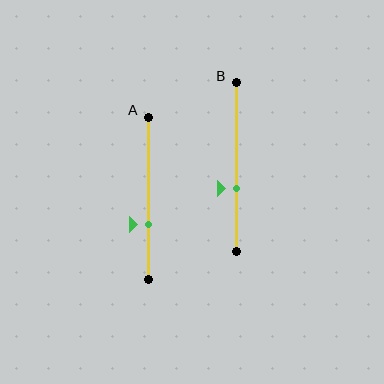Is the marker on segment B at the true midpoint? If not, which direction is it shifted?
No, the marker on segment B is shifted downward by about 13% of the segment length.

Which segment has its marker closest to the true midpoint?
Segment B has its marker closest to the true midpoint.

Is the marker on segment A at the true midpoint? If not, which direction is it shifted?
No, the marker on segment A is shifted downward by about 16% of the segment length.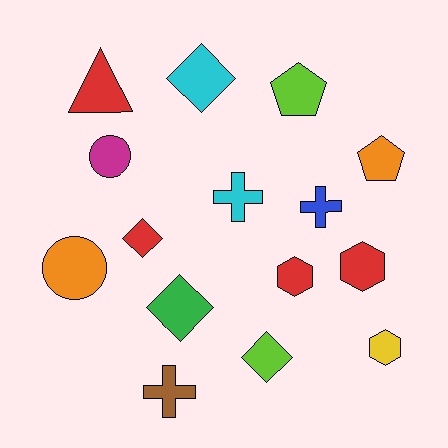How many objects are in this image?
There are 15 objects.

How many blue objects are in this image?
There is 1 blue object.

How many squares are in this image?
There are no squares.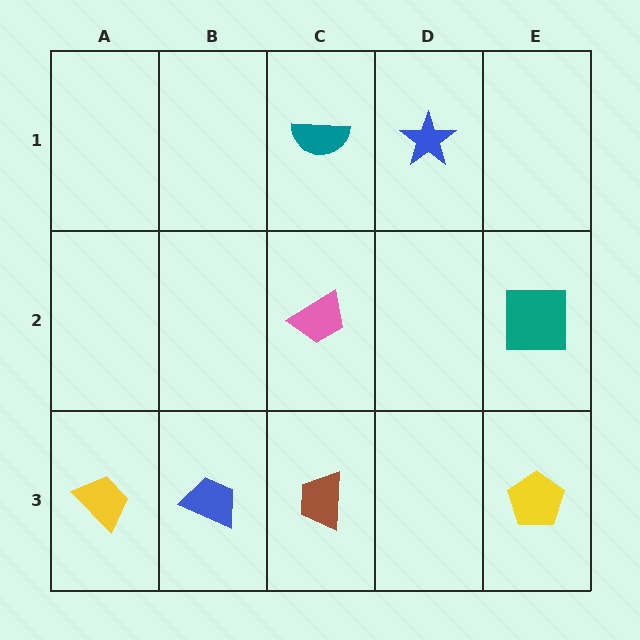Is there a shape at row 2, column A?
No, that cell is empty.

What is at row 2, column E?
A teal square.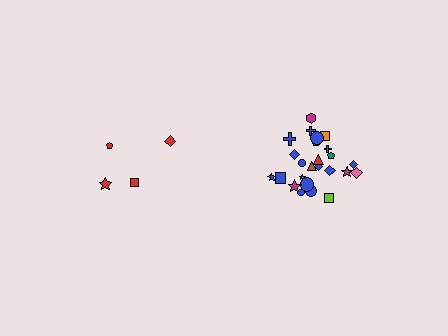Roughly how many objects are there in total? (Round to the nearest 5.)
Roughly 30 objects in total.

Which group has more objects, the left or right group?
The right group.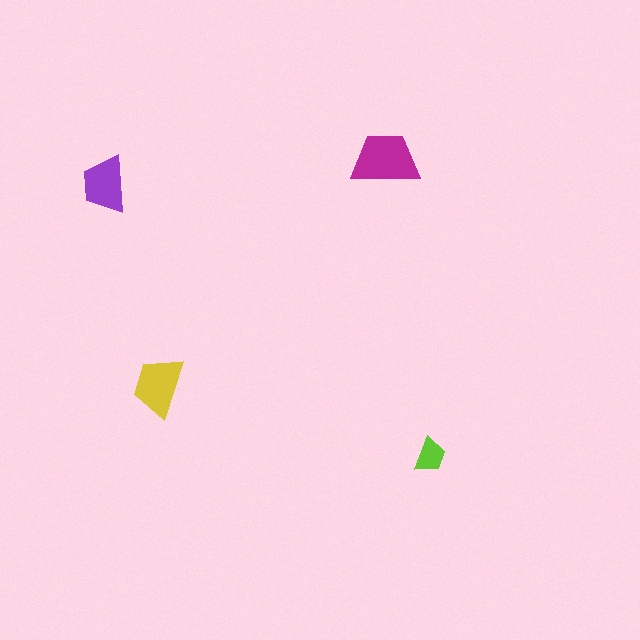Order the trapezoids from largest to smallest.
the magenta one, the yellow one, the purple one, the lime one.